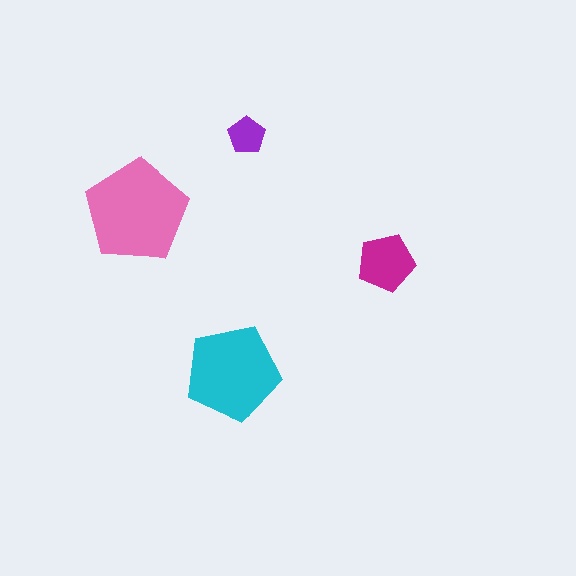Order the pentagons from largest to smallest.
the pink one, the cyan one, the magenta one, the purple one.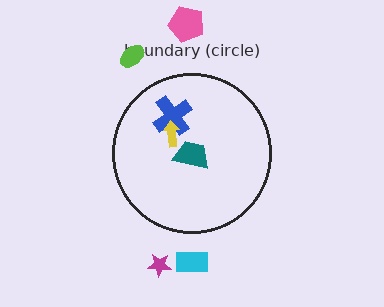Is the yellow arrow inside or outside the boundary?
Inside.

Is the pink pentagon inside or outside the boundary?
Outside.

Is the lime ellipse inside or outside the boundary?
Outside.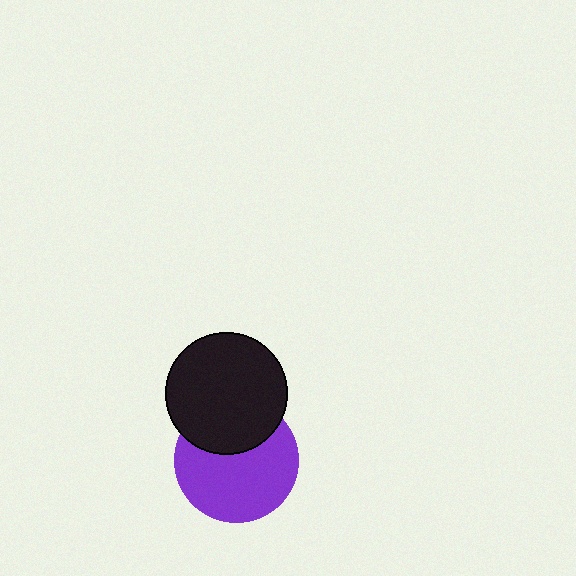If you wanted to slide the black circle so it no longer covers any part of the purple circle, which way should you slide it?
Slide it up — that is the most direct way to separate the two shapes.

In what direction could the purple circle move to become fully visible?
The purple circle could move down. That would shift it out from behind the black circle entirely.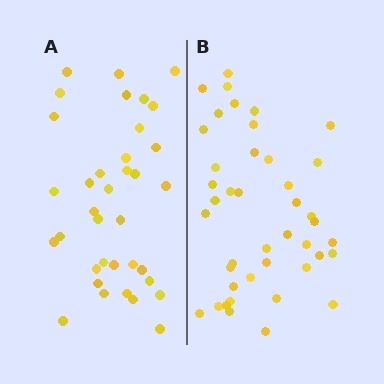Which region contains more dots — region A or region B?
Region B (the right region) has more dots.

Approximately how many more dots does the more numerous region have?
Region B has about 6 more dots than region A.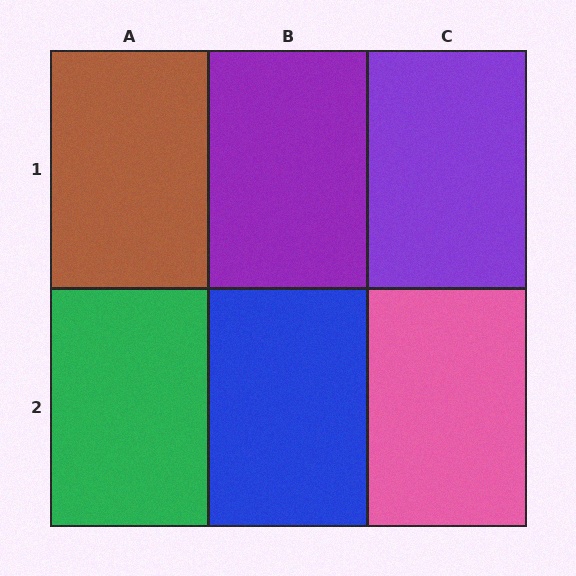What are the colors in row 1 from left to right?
Brown, purple, purple.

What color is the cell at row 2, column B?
Blue.